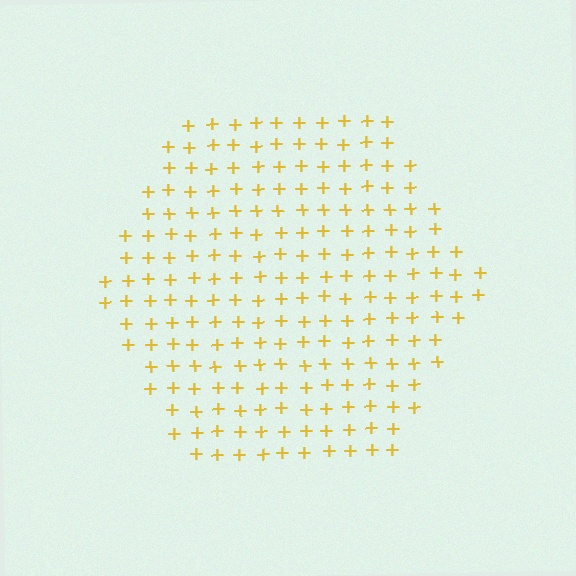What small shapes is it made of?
It is made of small plus signs.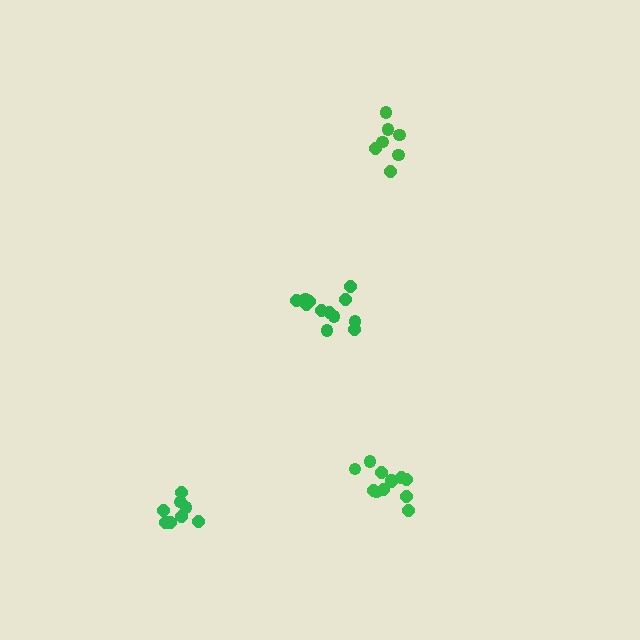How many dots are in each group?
Group 1: 7 dots, Group 2: 12 dots, Group 3: 12 dots, Group 4: 8 dots (39 total).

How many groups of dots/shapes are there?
There are 4 groups.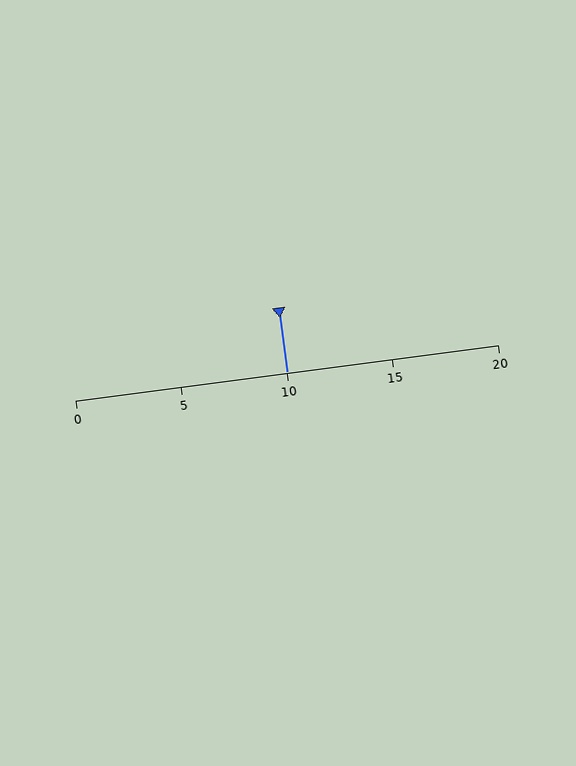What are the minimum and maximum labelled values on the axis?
The axis runs from 0 to 20.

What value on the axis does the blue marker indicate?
The marker indicates approximately 10.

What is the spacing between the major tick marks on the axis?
The major ticks are spaced 5 apart.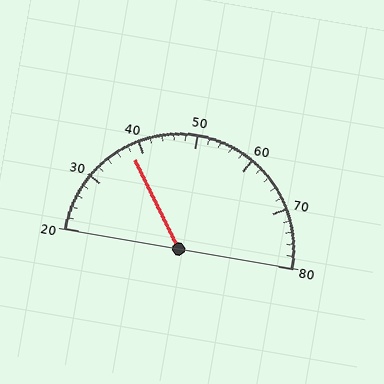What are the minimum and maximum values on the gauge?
The gauge ranges from 20 to 80.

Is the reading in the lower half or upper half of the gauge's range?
The reading is in the lower half of the range (20 to 80).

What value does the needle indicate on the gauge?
The needle indicates approximately 38.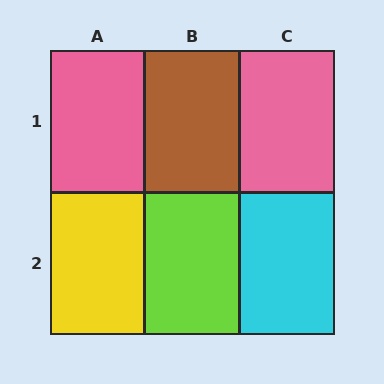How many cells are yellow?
1 cell is yellow.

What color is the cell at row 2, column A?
Yellow.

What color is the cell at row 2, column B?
Lime.